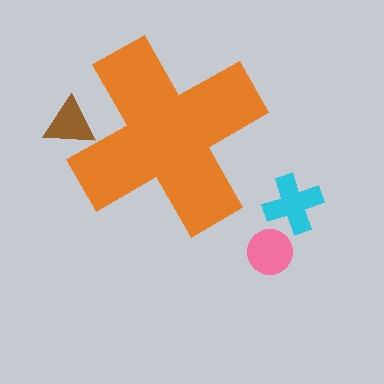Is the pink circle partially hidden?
No, the pink circle is fully visible.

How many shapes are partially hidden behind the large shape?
1 shape is partially hidden.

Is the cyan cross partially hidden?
No, the cyan cross is fully visible.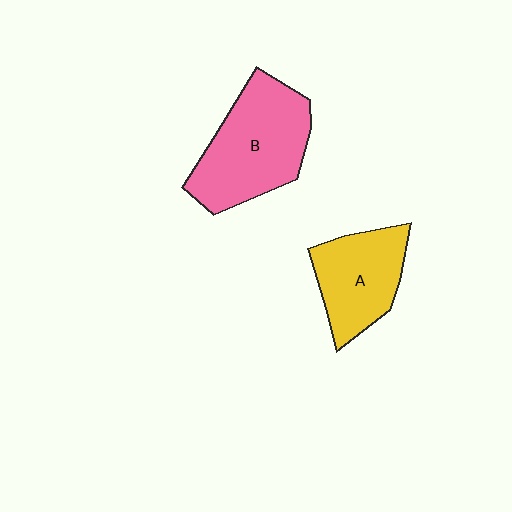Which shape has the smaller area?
Shape A (yellow).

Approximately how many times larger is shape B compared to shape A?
Approximately 1.4 times.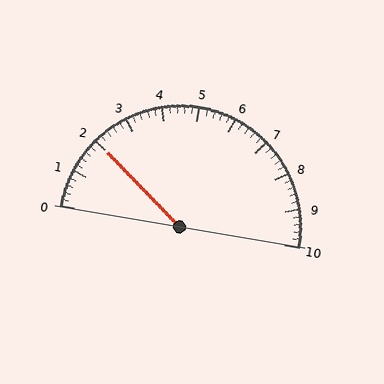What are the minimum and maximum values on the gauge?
The gauge ranges from 0 to 10.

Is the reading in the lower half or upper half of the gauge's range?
The reading is in the lower half of the range (0 to 10).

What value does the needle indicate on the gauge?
The needle indicates approximately 2.0.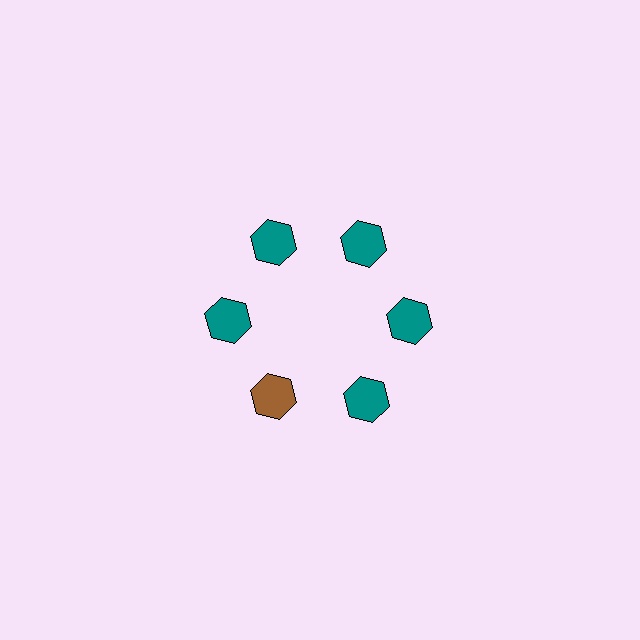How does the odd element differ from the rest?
It has a different color: brown instead of teal.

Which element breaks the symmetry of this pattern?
The brown hexagon at roughly the 7 o'clock position breaks the symmetry. All other shapes are teal hexagons.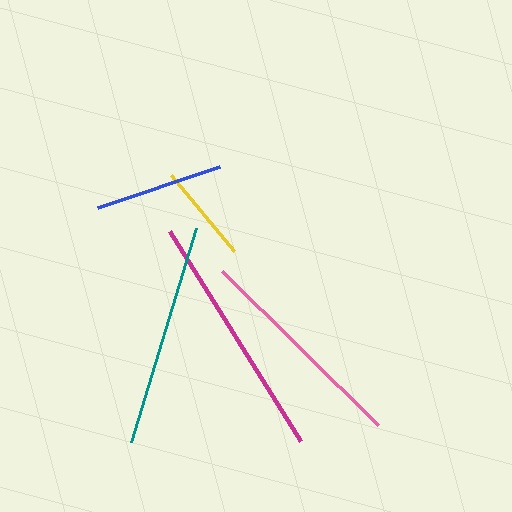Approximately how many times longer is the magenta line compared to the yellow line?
The magenta line is approximately 2.5 times the length of the yellow line.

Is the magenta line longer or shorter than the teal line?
The magenta line is longer than the teal line.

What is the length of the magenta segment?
The magenta segment is approximately 248 pixels long.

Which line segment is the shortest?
The yellow line is the shortest at approximately 99 pixels.